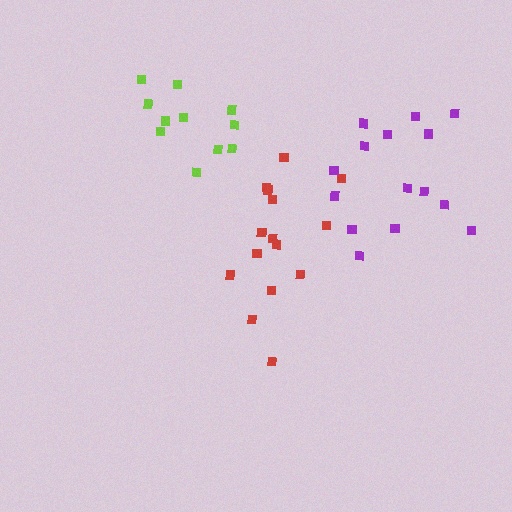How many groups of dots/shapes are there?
There are 3 groups.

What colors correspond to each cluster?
The clusters are colored: red, lime, purple.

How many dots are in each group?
Group 1: 15 dots, Group 2: 11 dots, Group 3: 15 dots (41 total).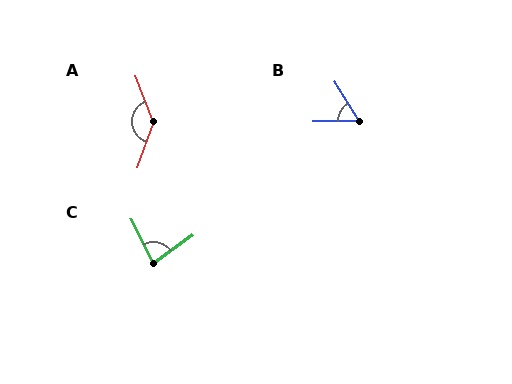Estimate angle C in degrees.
Approximately 81 degrees.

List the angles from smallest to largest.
B (58°), C (81°), A (140°).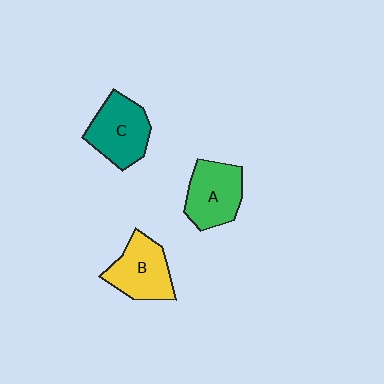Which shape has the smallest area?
Shape A (green).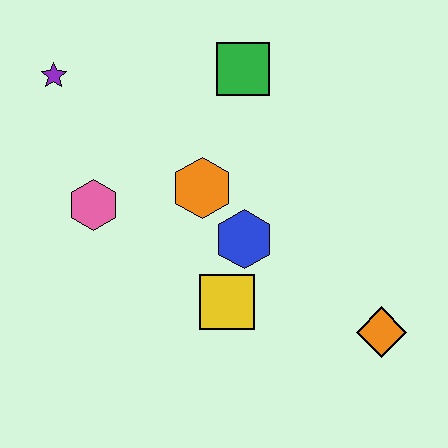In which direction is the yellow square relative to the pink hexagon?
The yellow square is to the right of the pink hexagon.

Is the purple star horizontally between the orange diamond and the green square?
No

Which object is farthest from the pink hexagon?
The orange diamond is farthest from the pink hexagon.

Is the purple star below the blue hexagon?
No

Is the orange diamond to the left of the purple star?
No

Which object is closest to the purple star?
The pink hexagon is closest to the purple star.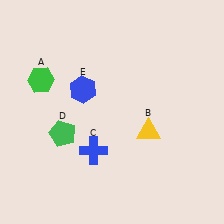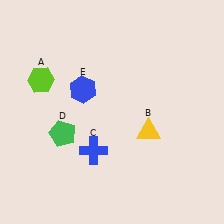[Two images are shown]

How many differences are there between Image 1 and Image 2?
There is 1 difference between the two images.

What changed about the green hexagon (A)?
In Image 1, A is green. In Image 2, it changed to lime.